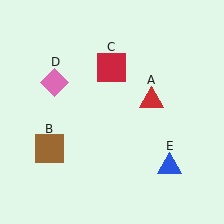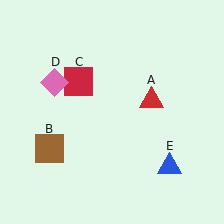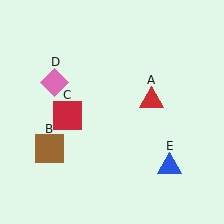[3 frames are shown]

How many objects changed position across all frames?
1 object changed position: red square (object C).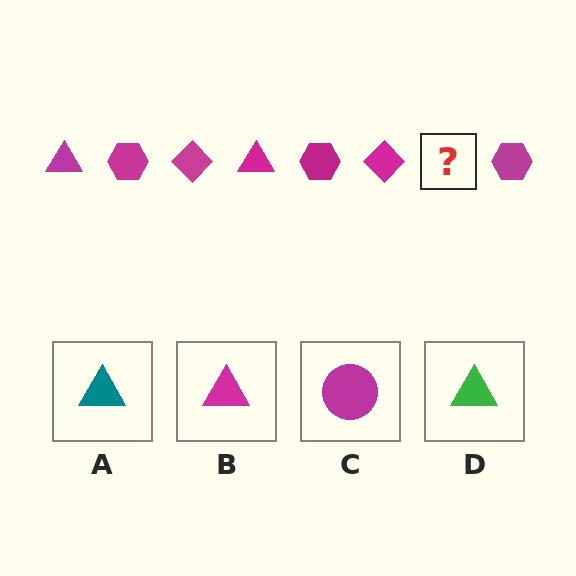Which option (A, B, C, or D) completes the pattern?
B.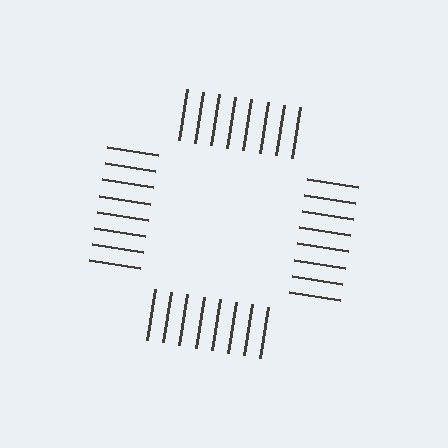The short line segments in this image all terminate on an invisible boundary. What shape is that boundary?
An illusory square — the line segments terminate on its edges but no continuous stroke is drawn.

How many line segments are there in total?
32 — 8 along each of the 4 edges.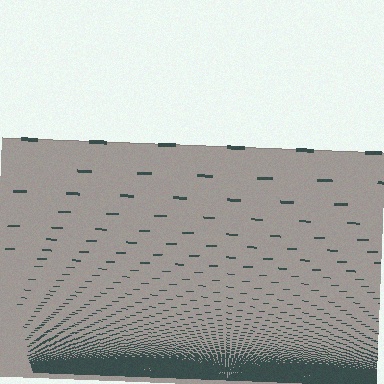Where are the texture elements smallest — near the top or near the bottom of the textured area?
Near the bottom.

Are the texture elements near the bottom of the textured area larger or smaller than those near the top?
Smaller. The gradient is inverted — elements near the bottom are smaller and denser.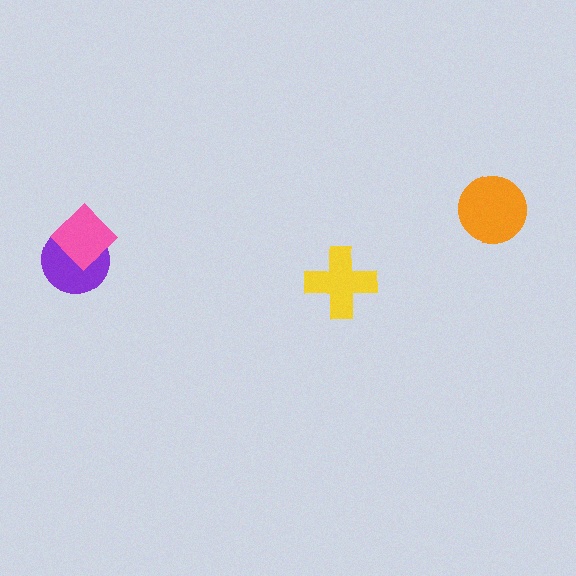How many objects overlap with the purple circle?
1 object overlaps with the purple circle.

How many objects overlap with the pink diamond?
1 object overlaps with the pink diamond.